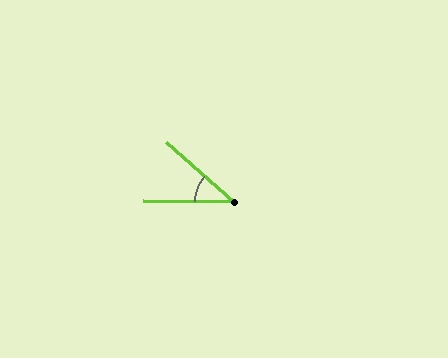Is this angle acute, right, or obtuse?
It is acute.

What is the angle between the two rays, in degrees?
Approximately 40 degrees.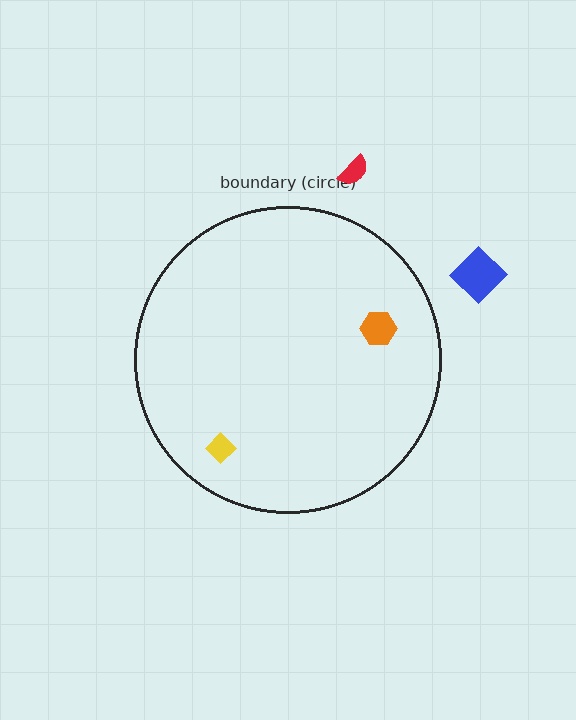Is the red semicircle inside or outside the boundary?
Outside.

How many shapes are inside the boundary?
2 inside, 2 outside.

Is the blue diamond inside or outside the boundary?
Outside.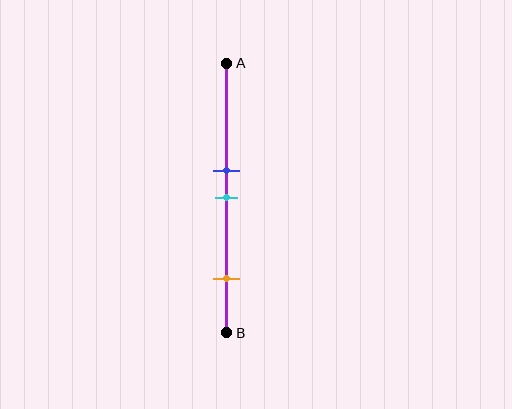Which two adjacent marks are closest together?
The blue and cyan marks are the closest adjacent pair.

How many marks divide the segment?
There are 3 marks dividing the segment.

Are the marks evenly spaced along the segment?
No, the marks are not evenly spaced.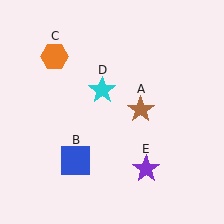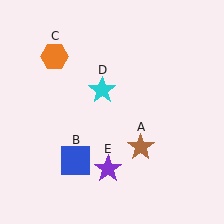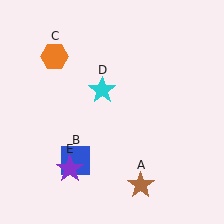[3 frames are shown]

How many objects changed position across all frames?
2 objects changed position: brown star (object A), purple star (object E).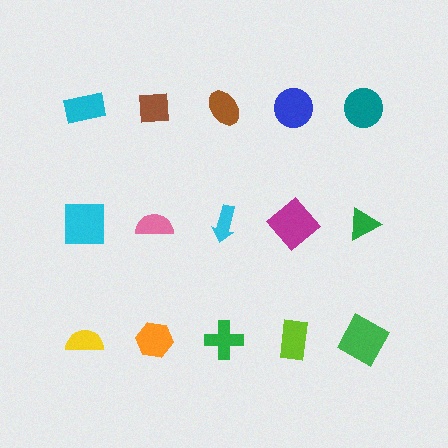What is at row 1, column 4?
A blue circle.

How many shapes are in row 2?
5 shapes.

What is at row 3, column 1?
A yellow semicircle.